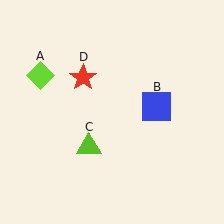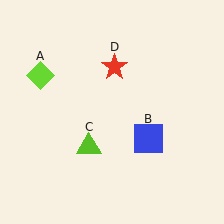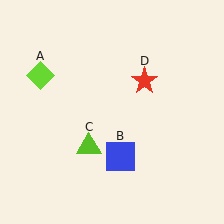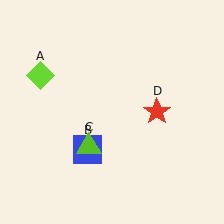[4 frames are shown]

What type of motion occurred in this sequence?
The blue square (object B), red star (object D) rotated clockwise around the center of the scene.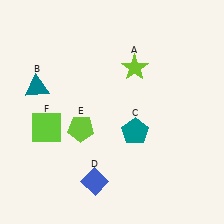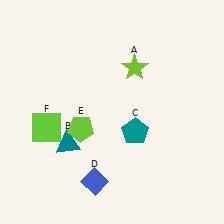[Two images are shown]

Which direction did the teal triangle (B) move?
The teal triangle (B) moved down.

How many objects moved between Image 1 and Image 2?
1 object moved between the two images.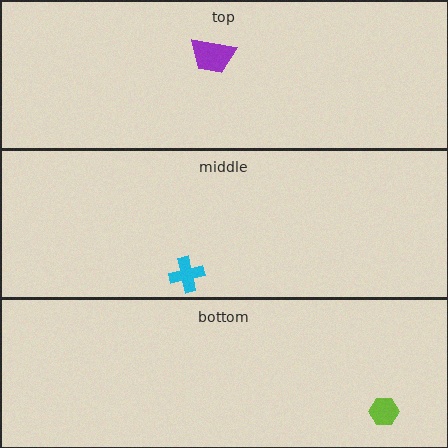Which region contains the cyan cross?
The middle region.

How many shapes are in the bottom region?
1.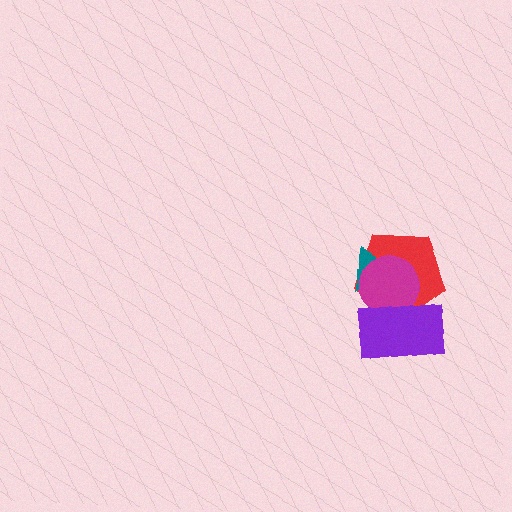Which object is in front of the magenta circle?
The purple rectangle is in front of the magenta circle.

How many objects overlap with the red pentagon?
3 objects overlap with the red pentagon.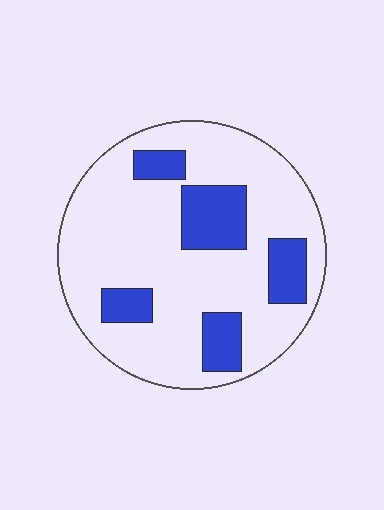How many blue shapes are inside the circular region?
5.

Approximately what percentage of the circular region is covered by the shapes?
Approximately 20%.